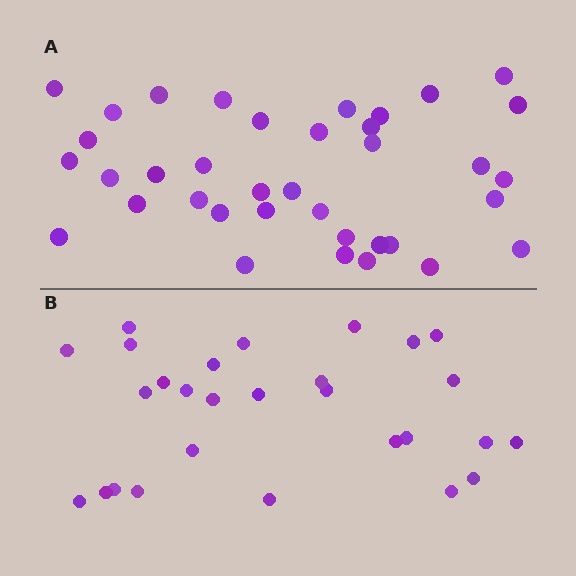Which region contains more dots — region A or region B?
Region A (the top region) has more dots.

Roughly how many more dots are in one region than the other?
Region A has roughly 8 or so more dots than region B.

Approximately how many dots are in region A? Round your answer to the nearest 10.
About 40 dots. (The exact count is 37, which rounds to 40.)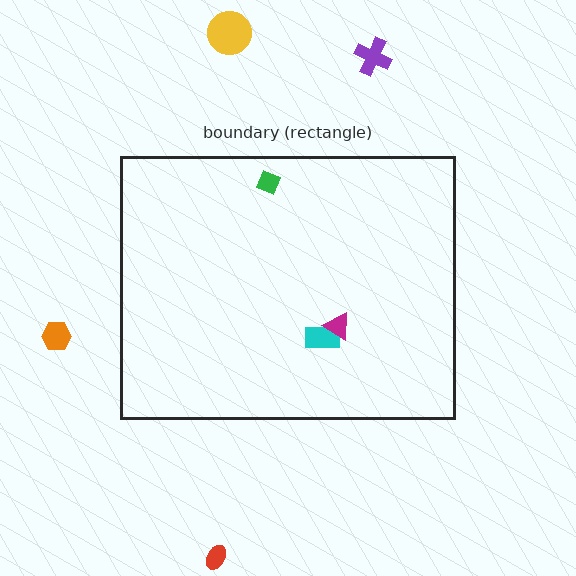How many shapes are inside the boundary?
3 inside, 4 outside.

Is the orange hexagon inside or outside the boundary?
Outside.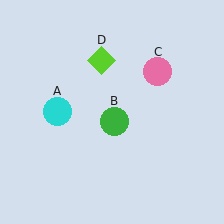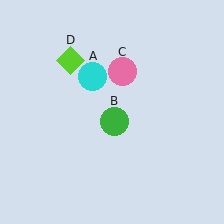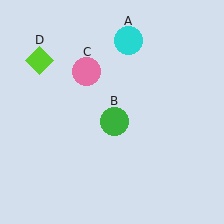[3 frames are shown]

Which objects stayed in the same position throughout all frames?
Green circle (object B) remained stationary.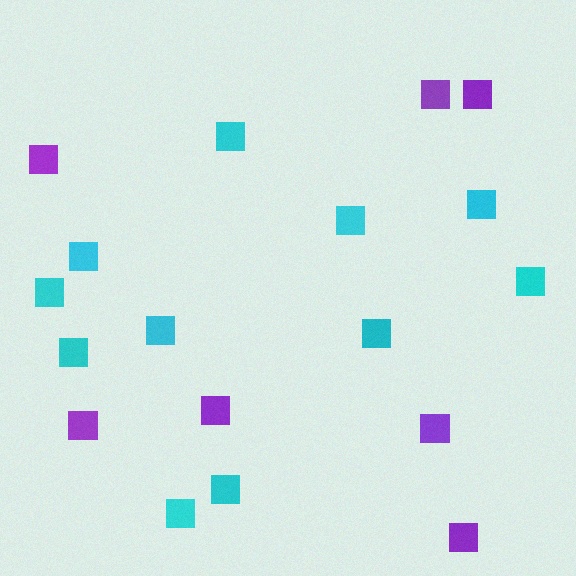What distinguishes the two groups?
There are 2 groups: one group of purple squares (7) and one group of cyan squares (11).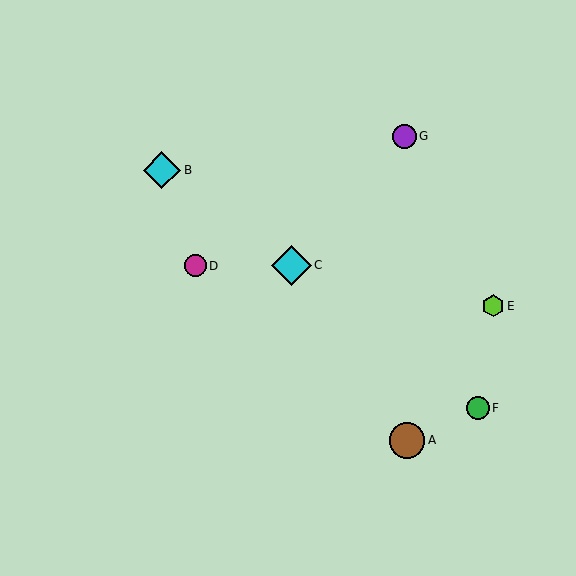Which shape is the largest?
The cyan diamond (labeled C) is the largest.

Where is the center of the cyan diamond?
The center of the cyan diamond is at (162, 170).